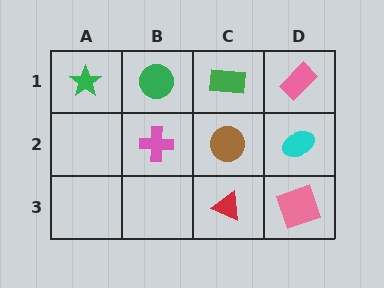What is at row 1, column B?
A green circle.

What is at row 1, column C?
A green rectangle.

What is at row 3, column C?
A red triangle.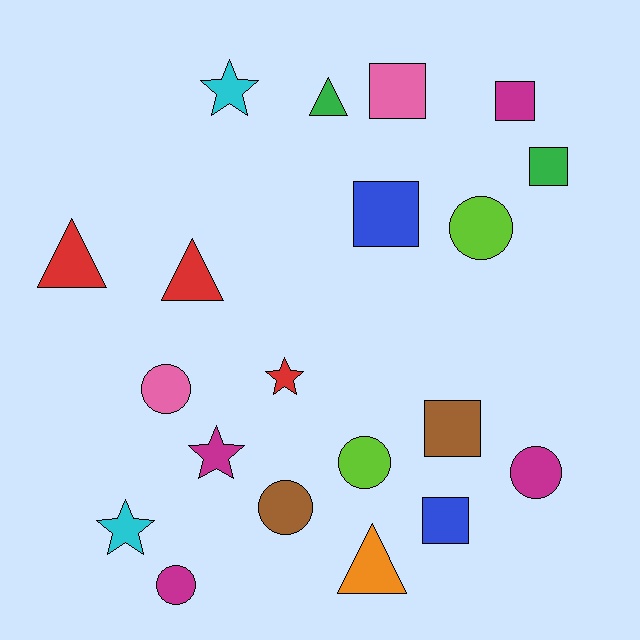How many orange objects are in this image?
There is 1 orange object.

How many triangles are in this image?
There are 4 triangles.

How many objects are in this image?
There are 20 objects.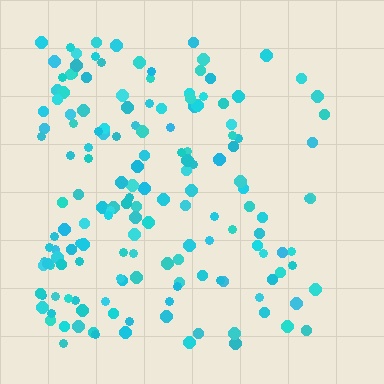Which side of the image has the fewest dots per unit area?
The right.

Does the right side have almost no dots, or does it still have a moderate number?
Still a moderate number, just noticeably fewer than the left.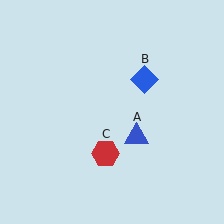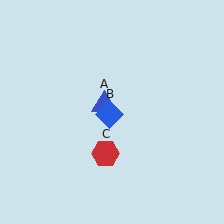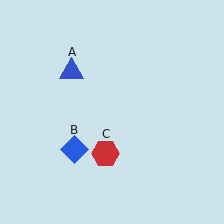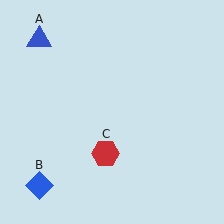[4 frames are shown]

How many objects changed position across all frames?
2 objects changed position: blue triangle (object A), blue diamond (object B).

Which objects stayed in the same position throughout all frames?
Red hexagon (object C) remained stationary.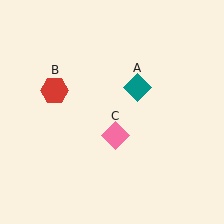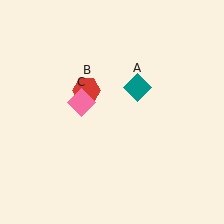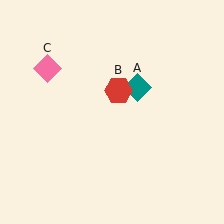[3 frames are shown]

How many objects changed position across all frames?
2 objects changed position: red hexagon (object B), pink diamond (object C).